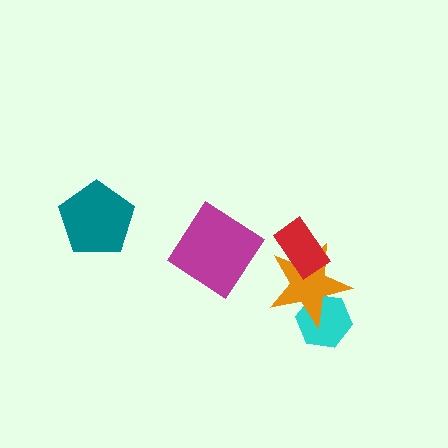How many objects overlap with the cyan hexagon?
1 object overlaps with the cyan hexagon.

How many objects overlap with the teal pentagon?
0 objects overlap with the teal pentagon.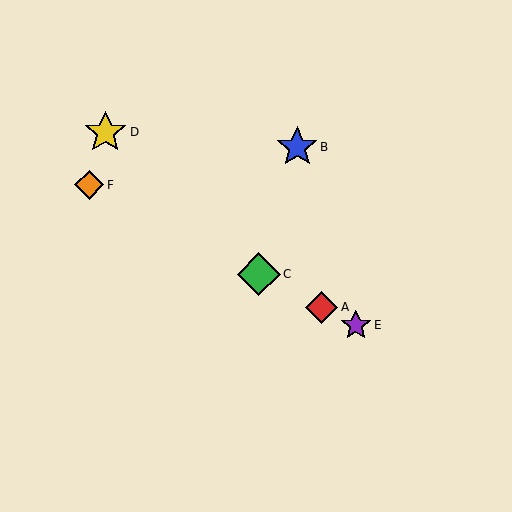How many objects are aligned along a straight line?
4 objects (A, C, E, F) are aligned along a straight line.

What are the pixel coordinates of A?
Object A is at (322, 307).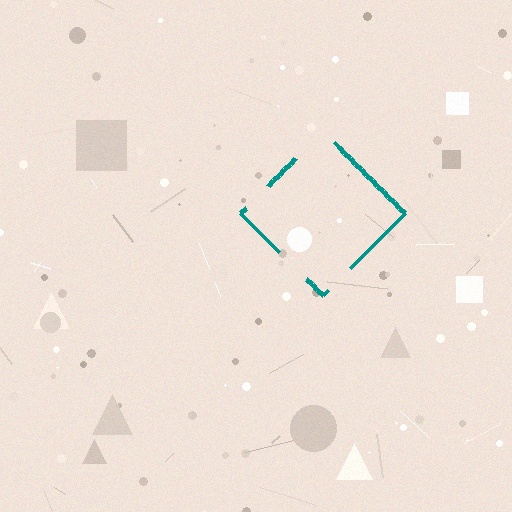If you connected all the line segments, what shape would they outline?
They would outline a diamond.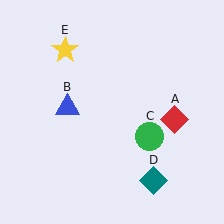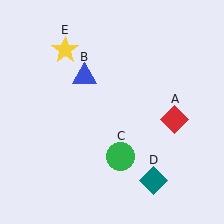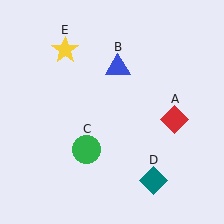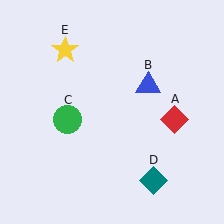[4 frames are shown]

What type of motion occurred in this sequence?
The blue triangle (object B), green circle (object C) rotated clockwise around the center of the scene.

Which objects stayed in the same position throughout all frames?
Red diamond (object A) and teal diamond (object D) and yellow star (object E) remained stationary.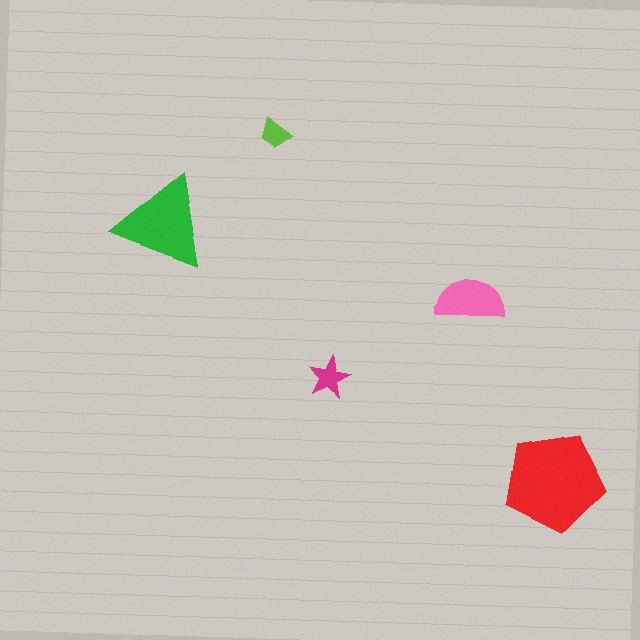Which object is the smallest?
The lime trapezoid.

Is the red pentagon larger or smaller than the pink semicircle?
Larger.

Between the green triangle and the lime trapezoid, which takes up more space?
The green triangle.